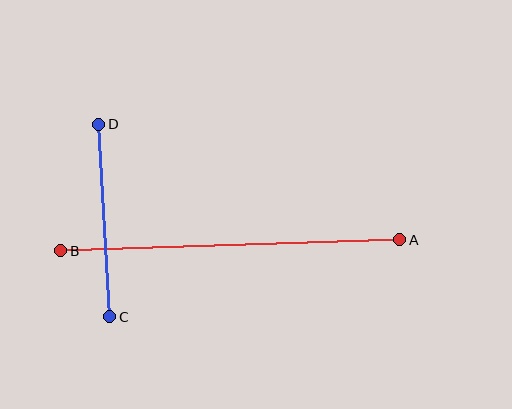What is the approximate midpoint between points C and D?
The midpoint is at approximately (104, 221) pixels.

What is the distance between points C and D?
The distance is approximately 193 pixels.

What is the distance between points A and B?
The distance is approximately 339 pixels.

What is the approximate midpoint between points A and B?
The midpoint is at approximately (230, 245) pixels.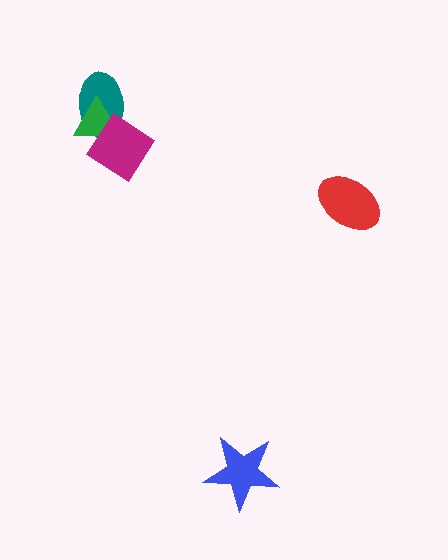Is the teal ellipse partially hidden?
Yes, it is partially covered by another shape.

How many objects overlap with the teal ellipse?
2 objects overlap with the teal ellipse.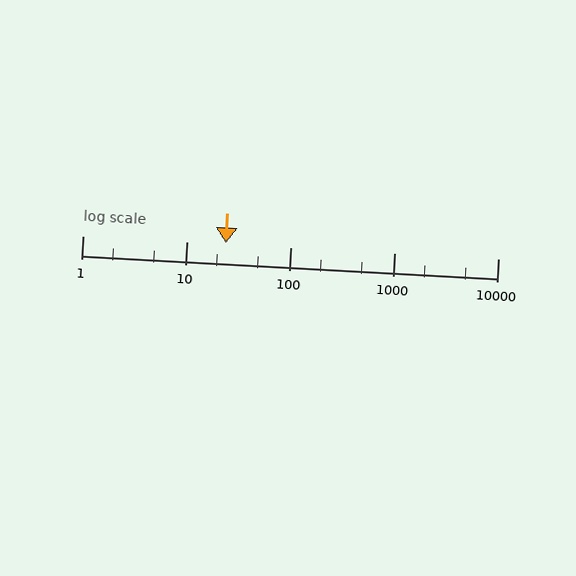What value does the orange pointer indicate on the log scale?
The pointer indicates approximately 24.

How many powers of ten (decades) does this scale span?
The scale spans 4 decades, from 1 to 10000.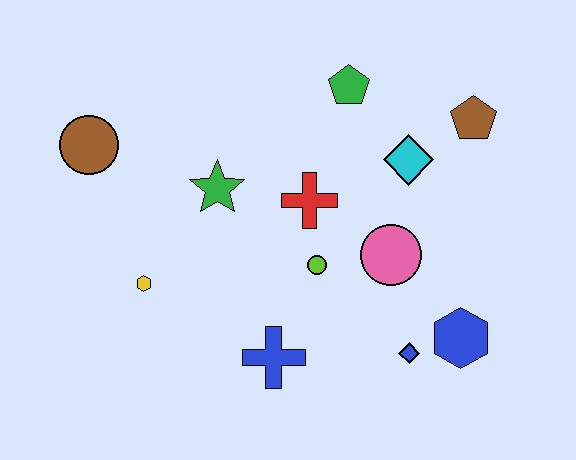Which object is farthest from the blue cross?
The brown pentagon is farthest from the blue cross.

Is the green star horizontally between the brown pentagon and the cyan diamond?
No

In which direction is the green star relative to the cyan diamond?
The green star is to the left of the cyan diamond.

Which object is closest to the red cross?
The lime circle is closest to the red cross.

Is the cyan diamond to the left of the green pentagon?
No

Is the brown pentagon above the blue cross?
Yes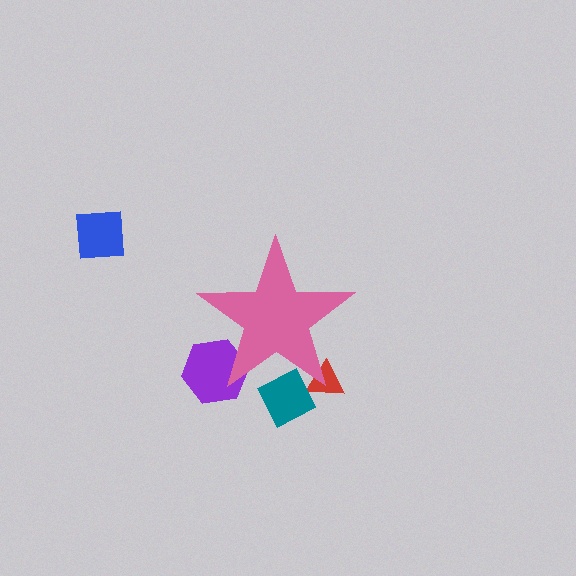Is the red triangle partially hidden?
Yes, the red triangle is partially hidden behind the pink star.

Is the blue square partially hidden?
No, the blue square is fully visible.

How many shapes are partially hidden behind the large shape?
3 shapes are partially hidden.